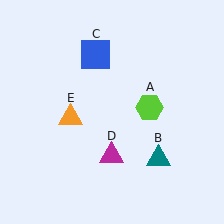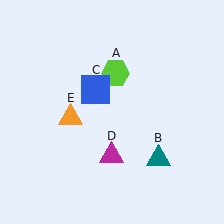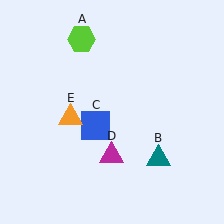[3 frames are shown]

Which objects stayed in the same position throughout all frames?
Teal triangle (object B) and magenta triangle (object D) and orange triangle (object E) remained stationary.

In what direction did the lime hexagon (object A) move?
The lime hexagon (object A) moved up and to the left.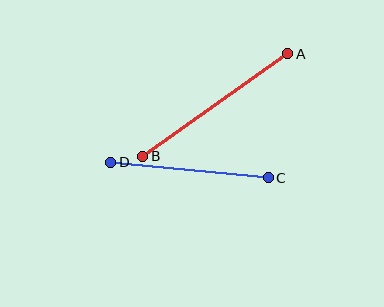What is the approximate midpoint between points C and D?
The midpoint is at approximately (189, 170) pixels.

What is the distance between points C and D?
The distance is approximately 158 pixels.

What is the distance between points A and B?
The distance is approximately 178 pixels.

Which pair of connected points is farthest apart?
Points A and B are farthest apart.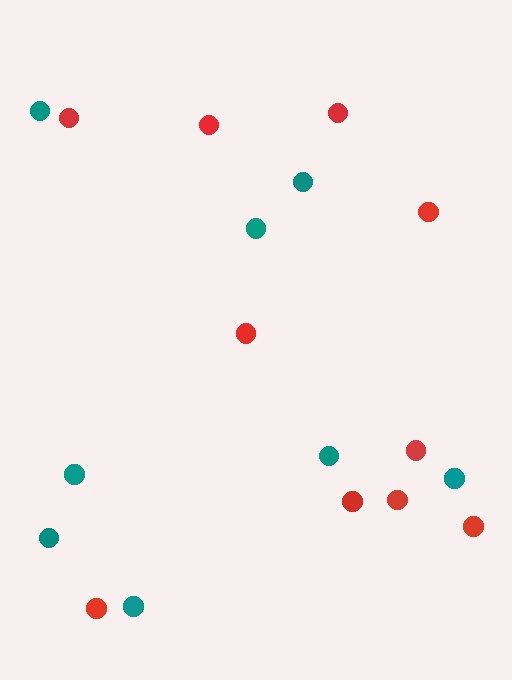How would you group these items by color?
There are 2 groups: one group of red circles (10) and one group of teal circles (8).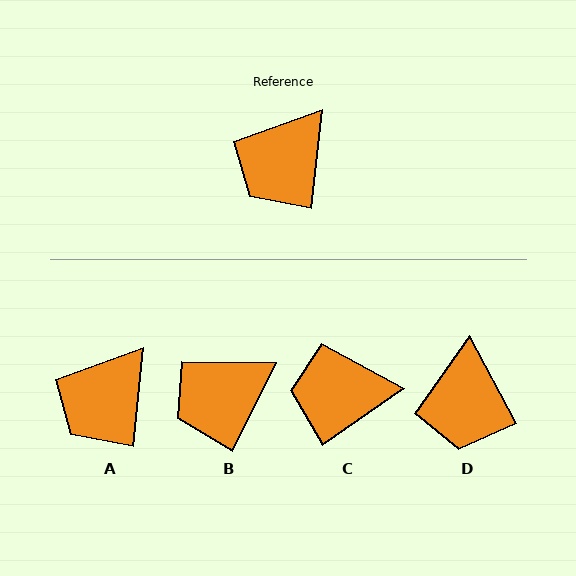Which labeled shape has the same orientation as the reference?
A.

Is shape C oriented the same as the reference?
No, it is off by about 49 degrees.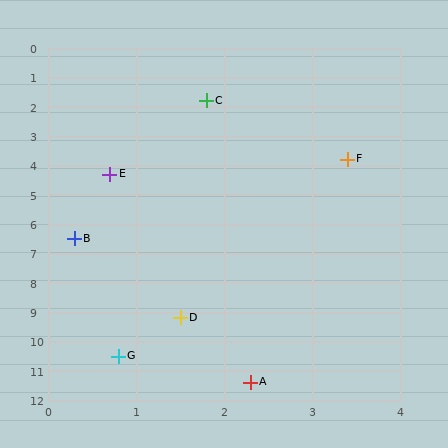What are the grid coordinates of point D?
Point D is at approximately (1.5, 9.2).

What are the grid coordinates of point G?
Point G is at approximately (0.8, 10.5).